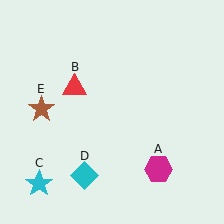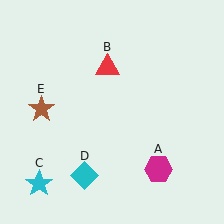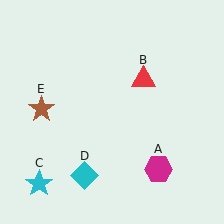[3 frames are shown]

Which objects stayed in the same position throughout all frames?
Magenta hexagon (object A) and cyan star (object C) and cyan diamond (object D) and brown star (object E) remained stationary.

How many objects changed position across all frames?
1 object changed position: red triangle (object B).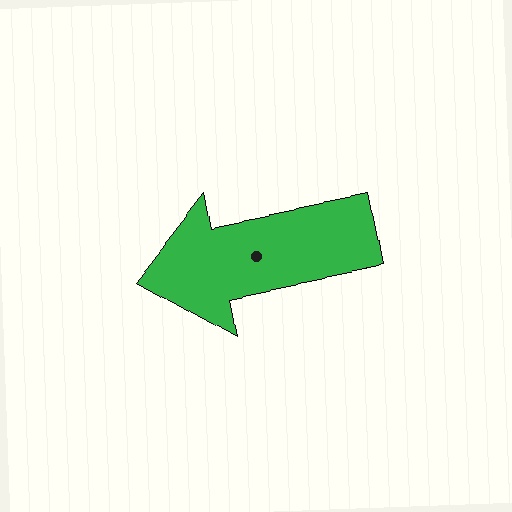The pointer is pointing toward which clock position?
Roughly 9 o'clock.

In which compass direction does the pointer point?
West.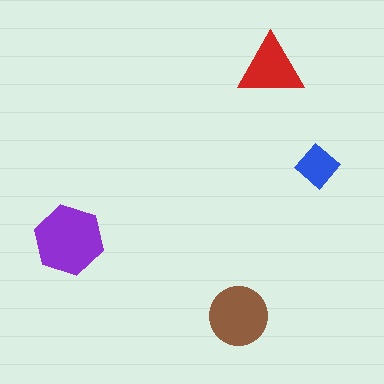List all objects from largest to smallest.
The purple hexagon, the brown circle, the red triangle, the blue diamond.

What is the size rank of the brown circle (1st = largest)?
2nd.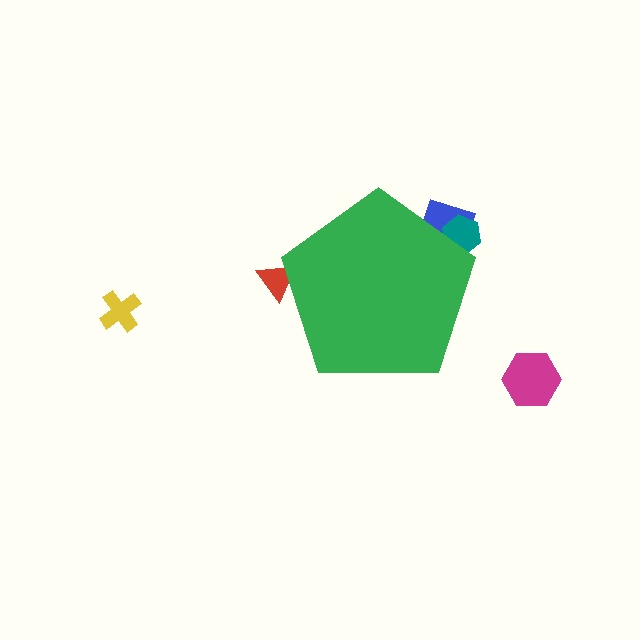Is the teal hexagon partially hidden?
Yes, the teal hexagon is partially hidden behind the green pentagon.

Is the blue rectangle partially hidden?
Yes, the blue rectangle is partially hidden behind the green pentagon.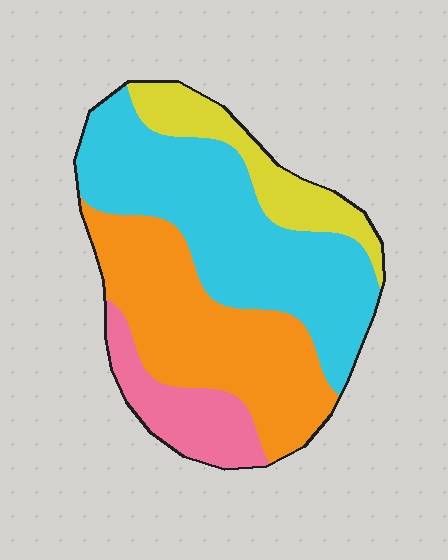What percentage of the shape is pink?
Pink takes up about one eighth (1/8) of the shape.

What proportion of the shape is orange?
Orange takes up between a quarter and a half of the shape.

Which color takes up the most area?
Cyan, at roughly 40%.